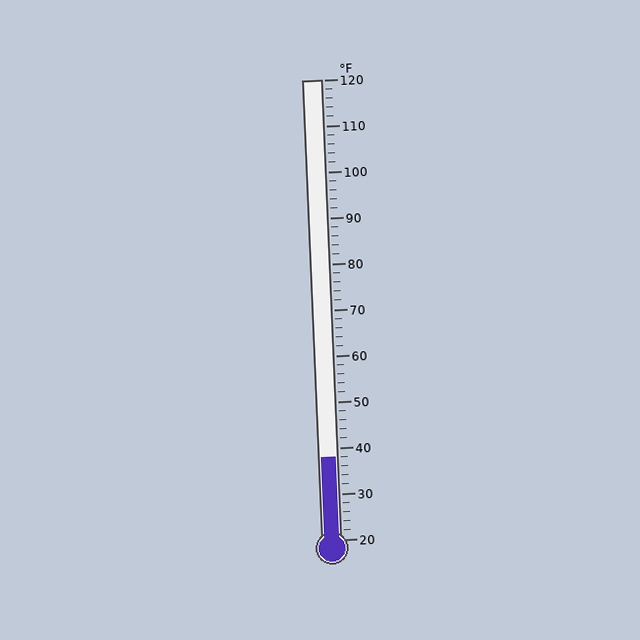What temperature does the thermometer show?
The thermometer shows approximately 38°F.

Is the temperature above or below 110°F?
The temperature is below 110°F.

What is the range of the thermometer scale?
The thermometer scale ranges from 20°F to 120°F.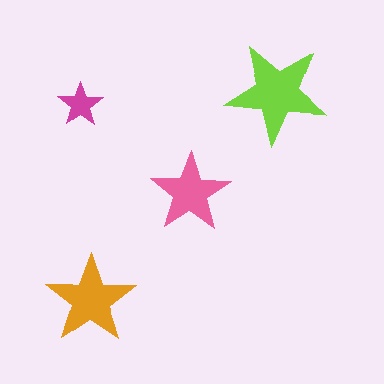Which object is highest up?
The lime star is topmost.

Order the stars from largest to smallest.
the lime one, the orange one, the pink one, the magenta one.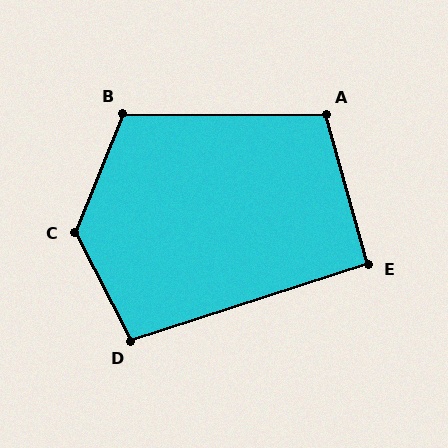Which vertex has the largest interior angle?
C, at approximately 130 degrees.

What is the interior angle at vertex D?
Approximately 99 degrees (obtuse).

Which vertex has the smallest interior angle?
E, at approximately 92 degrees.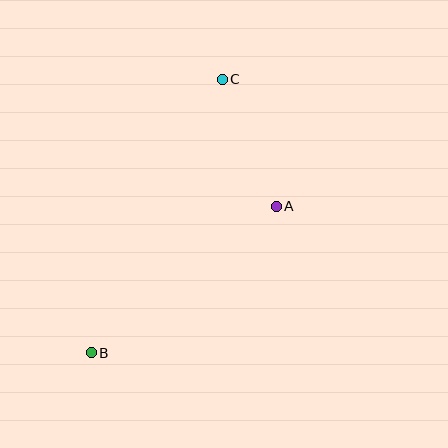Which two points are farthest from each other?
Points B and C are farthest from each other.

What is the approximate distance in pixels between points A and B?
The distance between A and B is approximately 236 pixels.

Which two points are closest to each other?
Points A and C are closest to each other.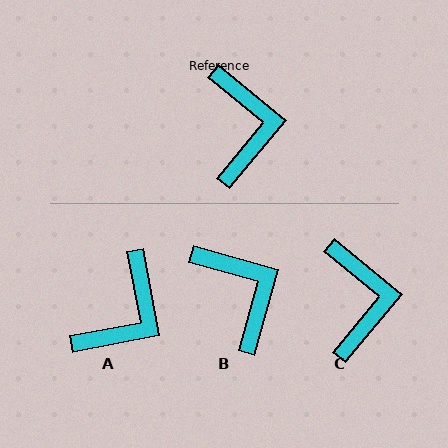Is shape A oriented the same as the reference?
No, it is off by about 40 degrees.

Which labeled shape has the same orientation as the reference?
C.